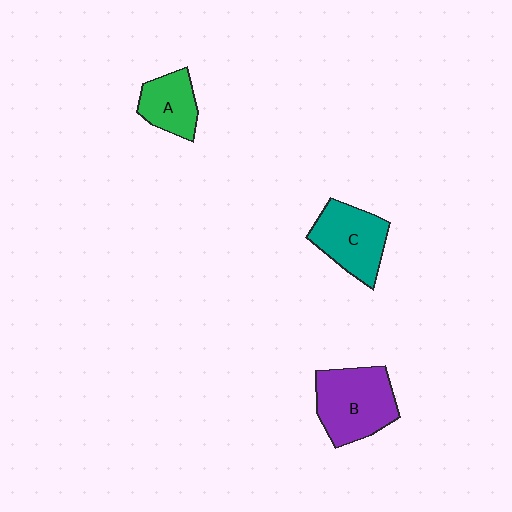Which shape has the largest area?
Shape B (purple).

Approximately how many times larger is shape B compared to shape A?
Approximately 1.7 times.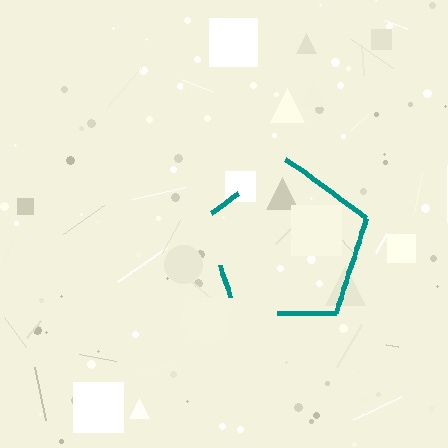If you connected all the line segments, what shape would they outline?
They would outline a pentagon.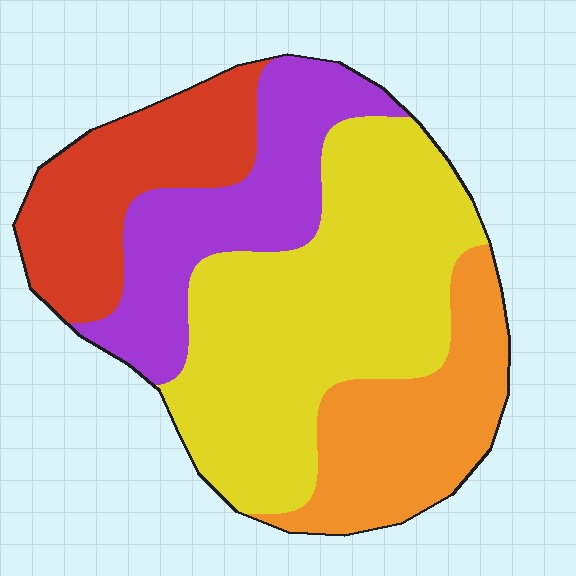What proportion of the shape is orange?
Orange covers roughly 20% of the shape.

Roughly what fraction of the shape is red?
Red takes up about one fifth (1/5) of the shape.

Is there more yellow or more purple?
Yellow.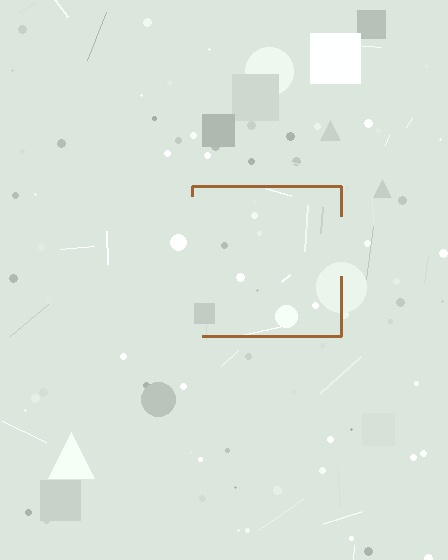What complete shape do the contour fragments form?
The contour fragments form a square.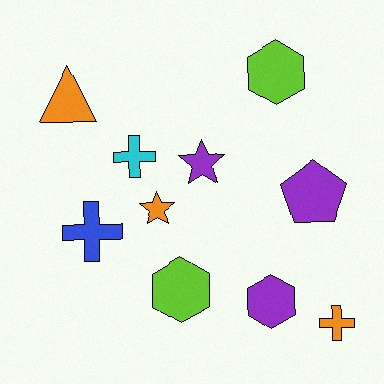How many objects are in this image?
There are 10 objects.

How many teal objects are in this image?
There are no teal objects.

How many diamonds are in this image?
There are no diamonds.